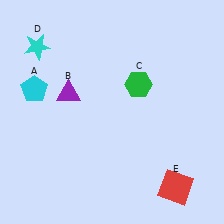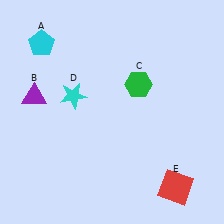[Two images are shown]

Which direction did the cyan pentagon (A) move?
The cyan pentagon (A) moved up.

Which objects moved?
The objects that moved are: the cyan pentagon (A), the purple triangle (B), the cyan star (D).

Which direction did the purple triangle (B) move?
The purple triangle (B) moved left.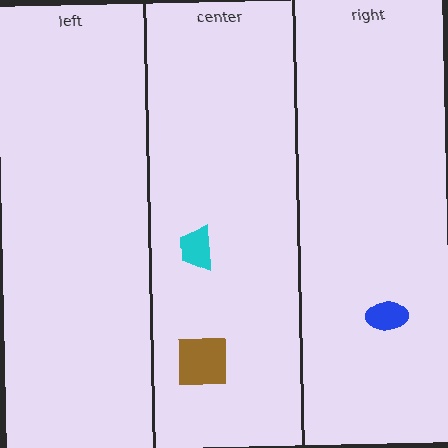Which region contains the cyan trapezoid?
The center region.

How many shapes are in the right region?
1.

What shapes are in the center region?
The cyan trapezoid, the brown square.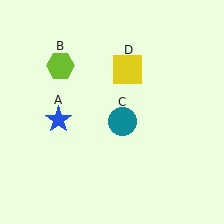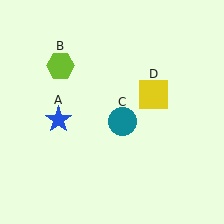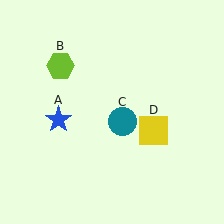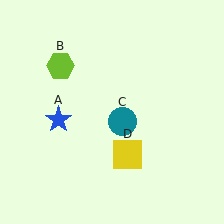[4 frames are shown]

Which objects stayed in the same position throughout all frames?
Blue star (object A) and lime hexagon (object B) and teal circle (object C) remained stationary.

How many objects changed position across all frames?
1 object changed position: yellow square (object D).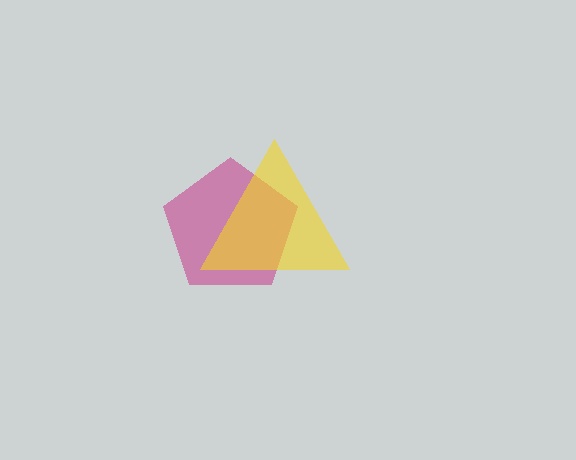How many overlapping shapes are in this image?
There are 2 overlapping shapes in the image.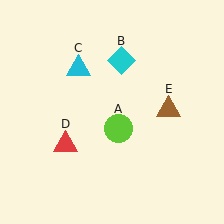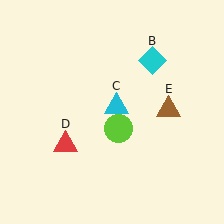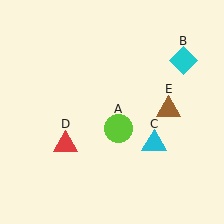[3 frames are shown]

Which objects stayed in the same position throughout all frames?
Lime circle (object A) and red triangle (object D) and brown triangle (object E) remained stationary.